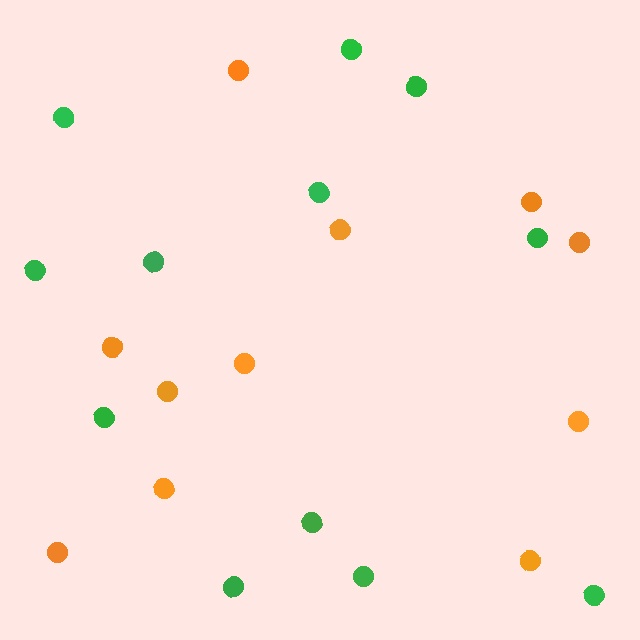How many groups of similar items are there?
There are 2 groups: one group of orange circles (11) and one group of green circles (12).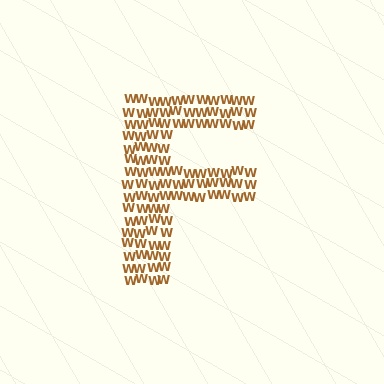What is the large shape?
The large shape is the letter F.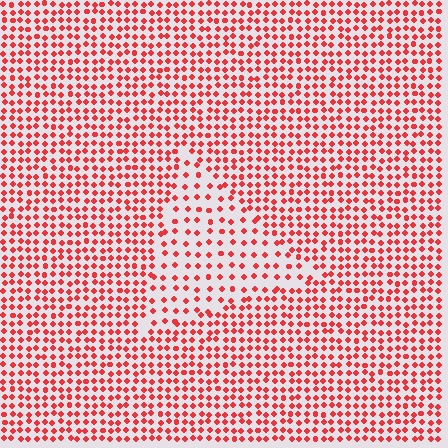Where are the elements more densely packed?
The elements are more densely packed outside the triangle boundary.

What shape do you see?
I see a triangle.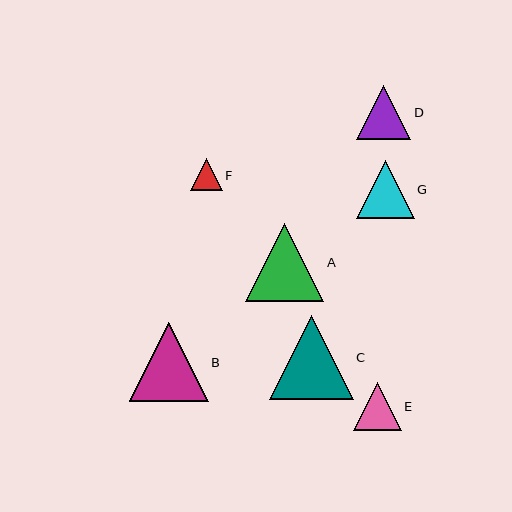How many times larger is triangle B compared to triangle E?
Triangle B is approximately 1.6 times the size of triangle E.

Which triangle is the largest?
Triangle C is the largest with a size of approximately 84 pixels.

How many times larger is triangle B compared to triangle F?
Triangle B is approximately 2.4 times the size of triangle F.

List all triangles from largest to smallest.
From largest to smallest: C, B, A, G, D, E, F.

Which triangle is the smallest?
Triangle F is the smallest with a size of approximately 32 pixels.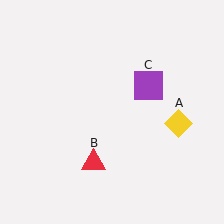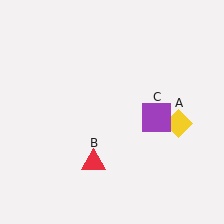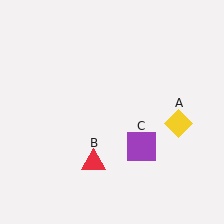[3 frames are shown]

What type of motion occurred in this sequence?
The purple square (object C) rotated clockwise around the center of the scene.